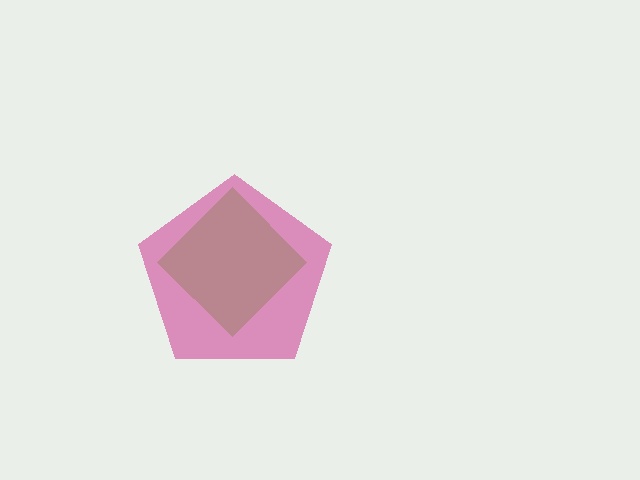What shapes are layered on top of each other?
The layered shapes are: a lime diamond, a magenta pentagon.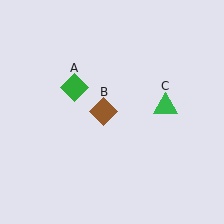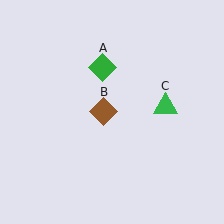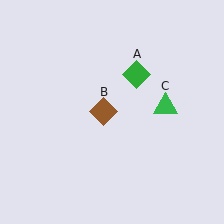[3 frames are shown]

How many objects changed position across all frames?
1 object changed position: green diamond (object A).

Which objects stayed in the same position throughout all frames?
Brown diamond (object B) and green triangle (object C) remained stationary.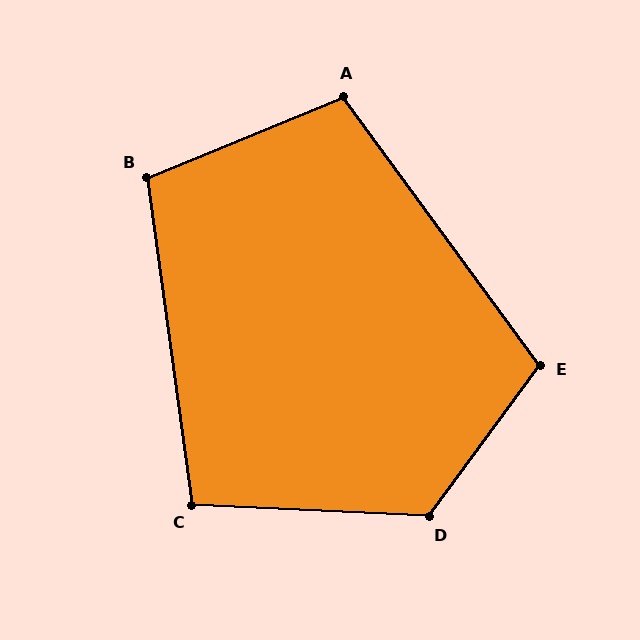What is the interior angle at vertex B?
Approximately 104 degrees (obtuse).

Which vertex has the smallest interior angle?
C, at approximately 101 degrees.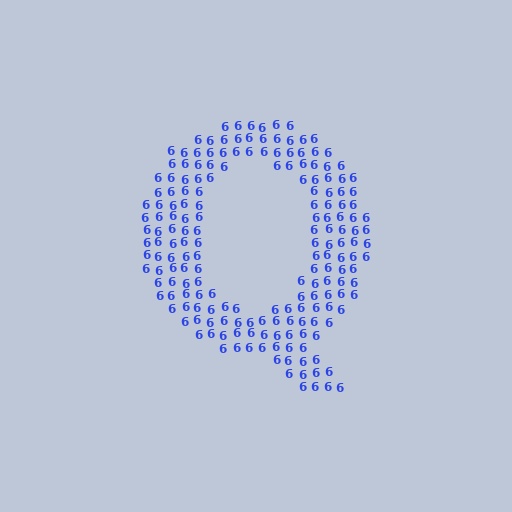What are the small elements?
The small elements are digit 6's.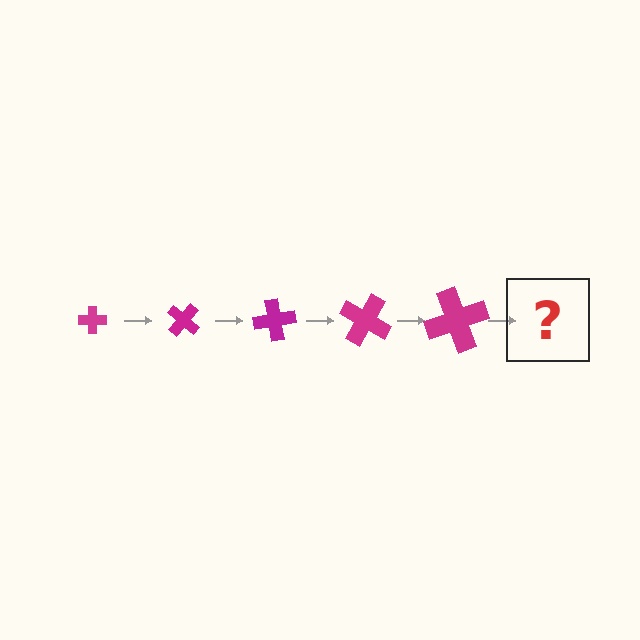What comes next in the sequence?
The next element should be a cross, larger than the previous one and rotated 200 degrees from the start.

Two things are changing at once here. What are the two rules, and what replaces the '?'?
The two rules are that the cross grows larger each step and it rotates 40 degrees each step. The '?' should be a cross, larger than the previous one and rotated 200 degrees from the start.